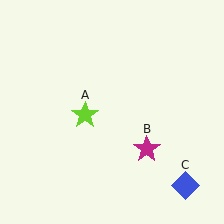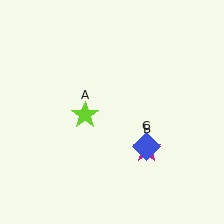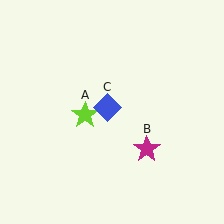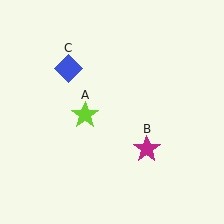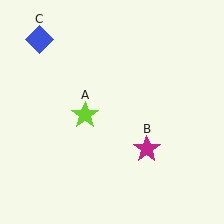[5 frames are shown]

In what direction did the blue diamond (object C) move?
The blue diamond (object C) moved up and to the left.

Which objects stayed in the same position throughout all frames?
Lime star (object A) and magenta star (object B) remained stationary.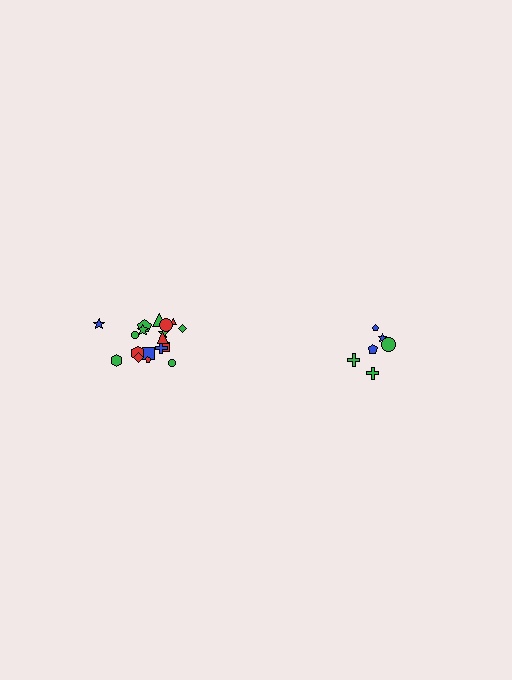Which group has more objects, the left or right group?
The left group.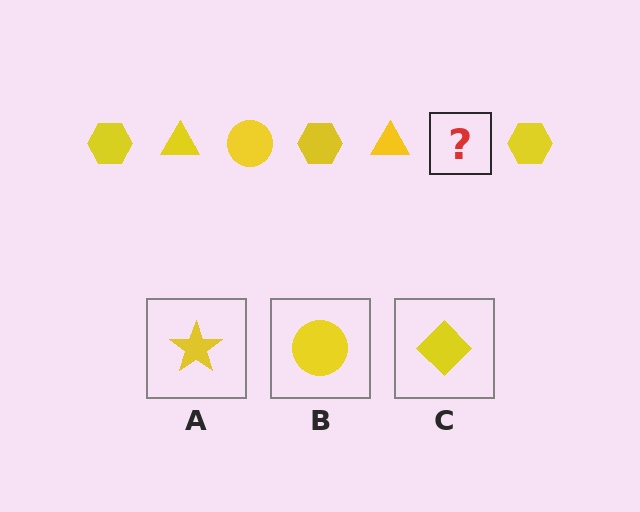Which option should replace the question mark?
Option B.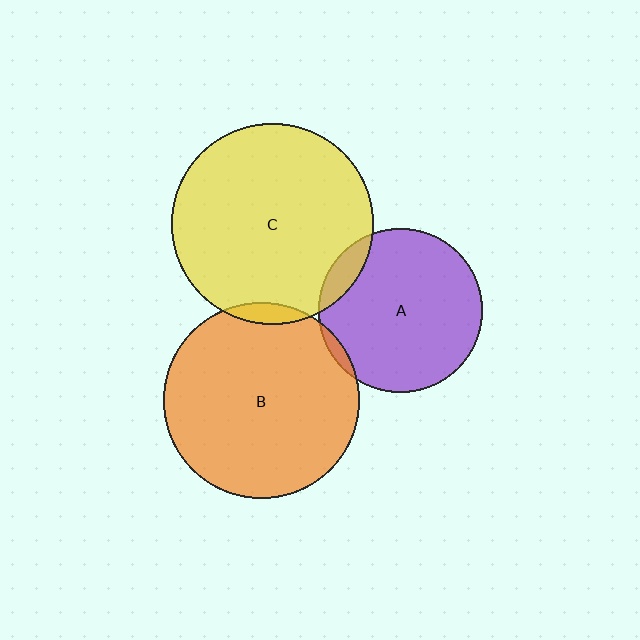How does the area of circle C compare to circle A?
Approximately 1.5 times.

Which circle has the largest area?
Circle C (yellow).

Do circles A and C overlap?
Yes.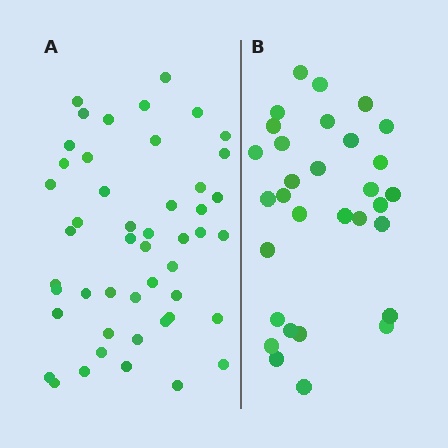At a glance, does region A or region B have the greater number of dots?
Region A (the left region) has more dots.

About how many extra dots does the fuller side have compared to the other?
Region A has approximately 15 more dots than region B.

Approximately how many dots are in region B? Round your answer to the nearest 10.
About 30 dots. (The exact count is 31, which rounds to 30.)